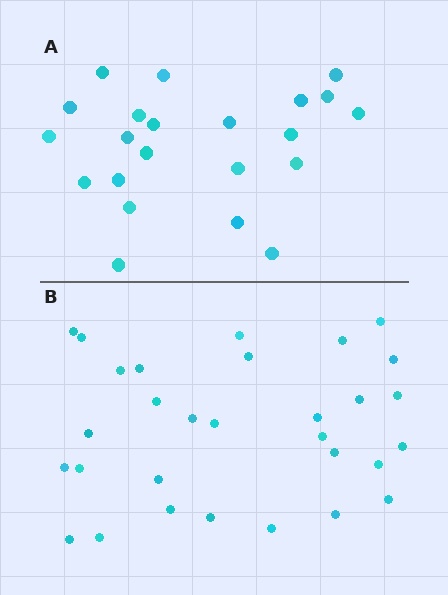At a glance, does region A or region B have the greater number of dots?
Region B (the bottom region) has more dots.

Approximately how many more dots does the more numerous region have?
Region B has roughly 8 or so more dots than region A.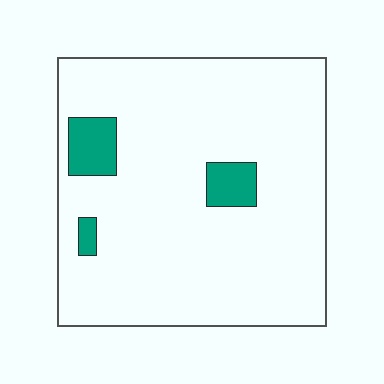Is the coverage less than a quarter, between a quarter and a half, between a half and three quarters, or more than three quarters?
Less than a quarter.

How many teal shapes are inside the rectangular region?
3.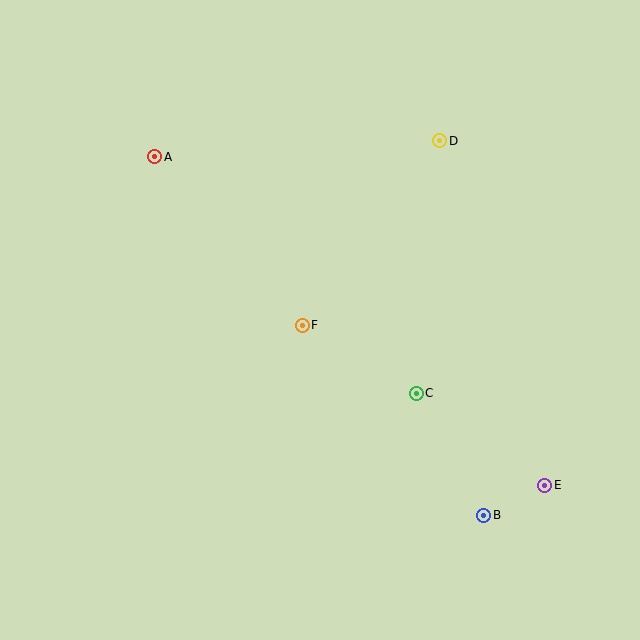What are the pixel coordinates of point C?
Point C is at (416, 393).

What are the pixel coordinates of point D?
Point D is at (440, 141).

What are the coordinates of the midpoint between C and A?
The midpoint between C and A is at (286, 275).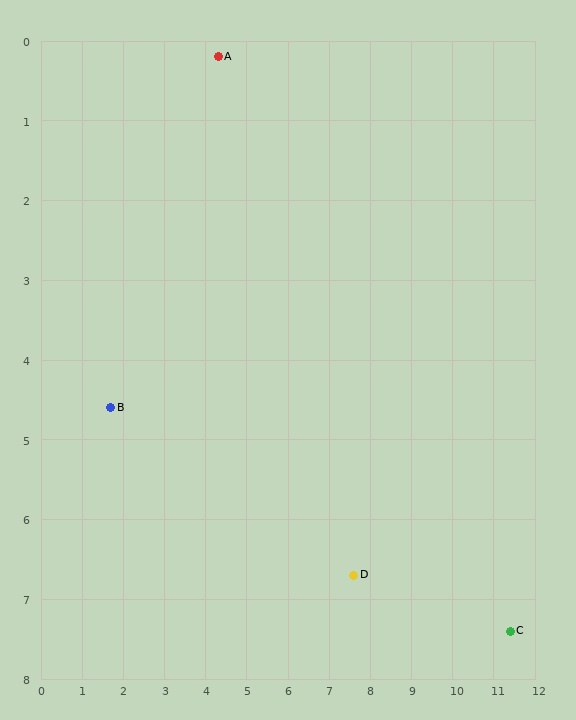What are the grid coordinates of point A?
Point A is at approximately (4.3, 0.2).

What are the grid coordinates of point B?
Point B is at approximately (1.7, 4.6).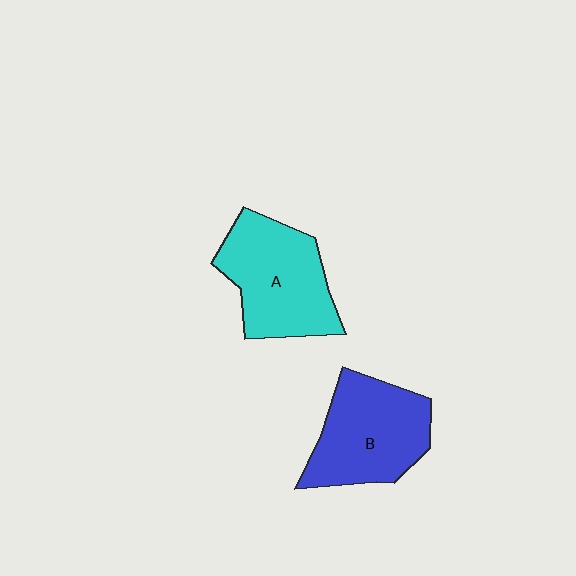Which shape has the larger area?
Shape A (cyan).